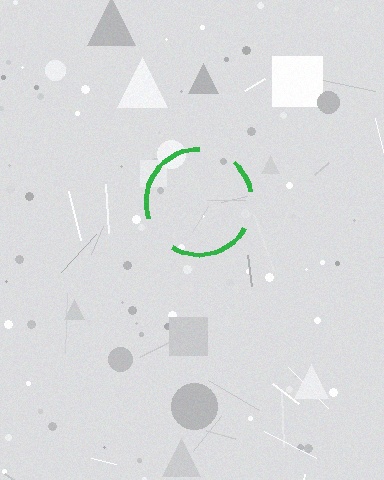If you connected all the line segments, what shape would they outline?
They would outline a circle.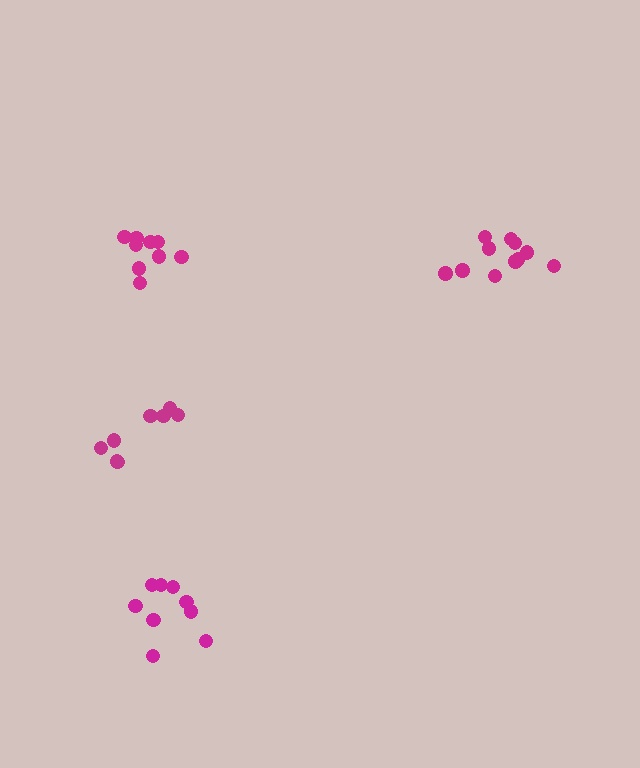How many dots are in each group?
Group 1: 9 dots, Group 2: 9 dots, Group 3: 11 dots, Group 4: 8 dots (37 total).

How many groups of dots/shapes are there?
There are 4 groups.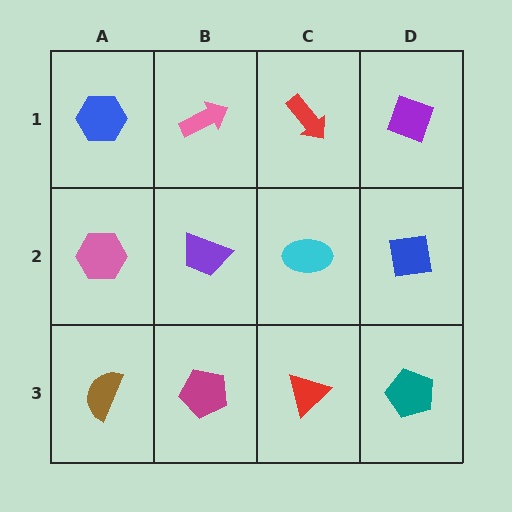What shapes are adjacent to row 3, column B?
A purple trapezoid (row 2, column B), a brown semicircle (row 3, column A), a red triangle (row 3, column C).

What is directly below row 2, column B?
A magenta pentagon.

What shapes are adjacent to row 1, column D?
A blue square (row 2, column D), a red arrow (row 1, column C).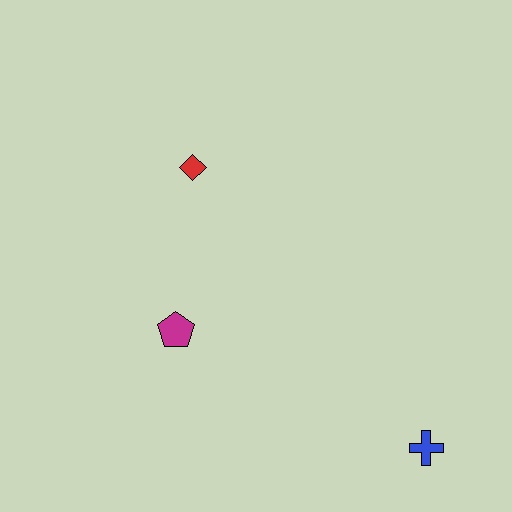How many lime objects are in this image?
There are no lime objects.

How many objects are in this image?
There are 3 objects.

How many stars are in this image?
There are no stars.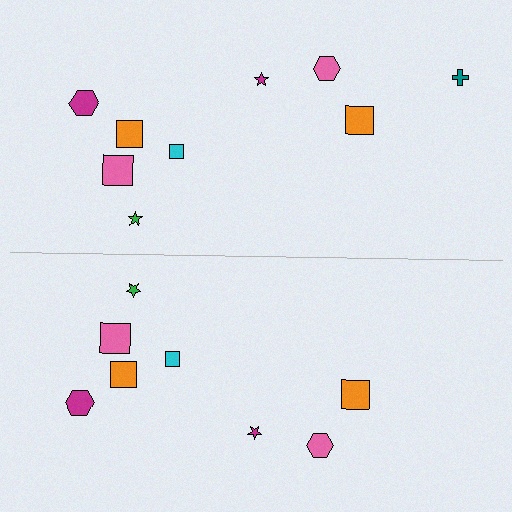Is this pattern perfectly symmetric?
No, the pattern is not perfectly symmetric. A teal cross is missing from the bottom side.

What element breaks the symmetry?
A teal cross is missing from the bottom side.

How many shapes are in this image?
There are 17 shapes in this image.